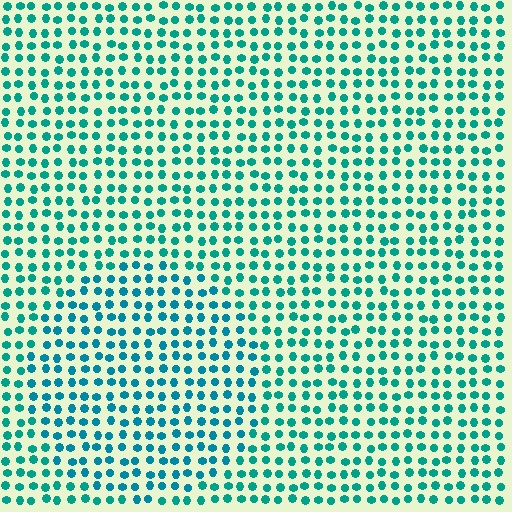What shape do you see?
I see a circle.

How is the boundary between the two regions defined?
The boundary is defined purely by a slight shift in hue (about 19 degrees). Spacing, size, and orientation are identical on both sides.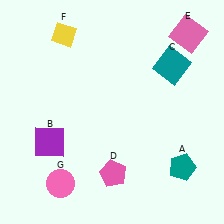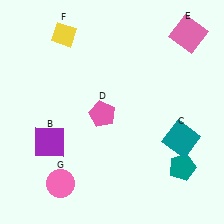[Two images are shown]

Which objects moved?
The objects that moved are: the teal square (C), the pink pentagon (D).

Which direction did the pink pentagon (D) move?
The pink pentagon (D) moved up.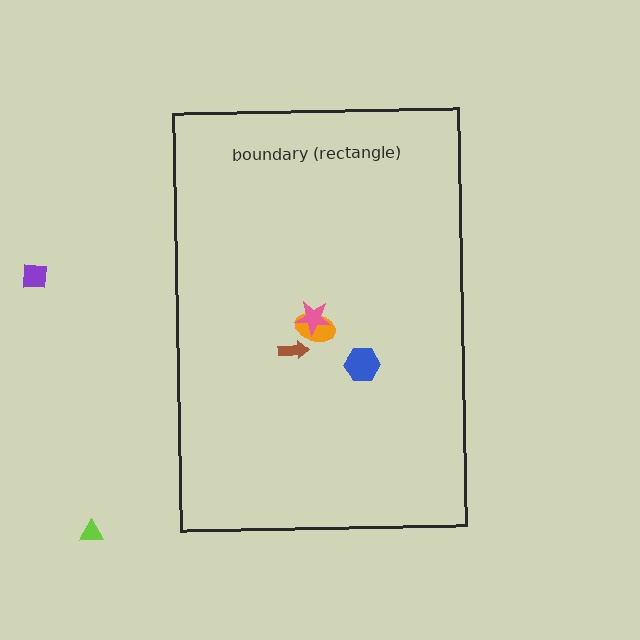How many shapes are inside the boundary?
4 inside, 2 outside.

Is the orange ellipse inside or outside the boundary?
Inside.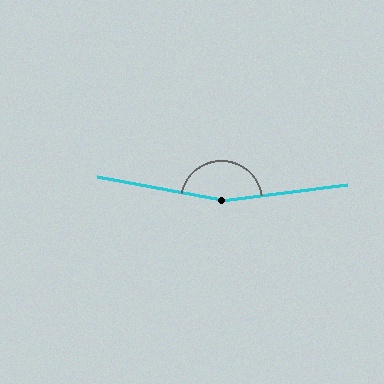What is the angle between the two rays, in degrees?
Approximately 162 degrees.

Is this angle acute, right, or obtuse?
It is obtuse.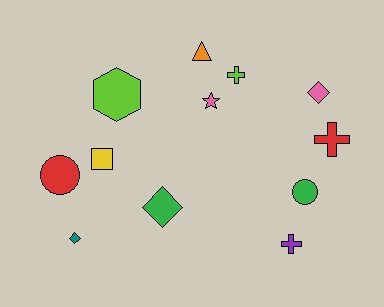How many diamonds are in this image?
There are 3 diamonds.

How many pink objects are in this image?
There are 2 pink objects.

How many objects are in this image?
There are 12 objects.